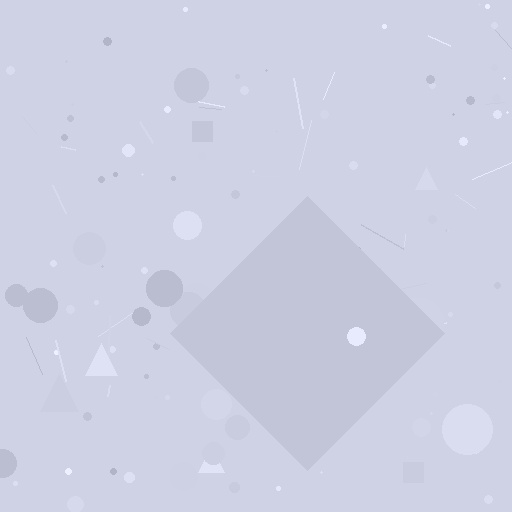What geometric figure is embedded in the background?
A diamond is embedded in the background.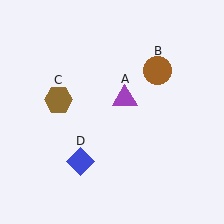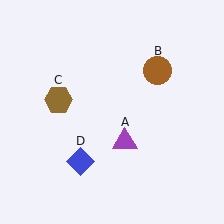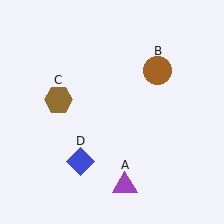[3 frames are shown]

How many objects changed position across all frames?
1 object changed position: purple triangle (object A).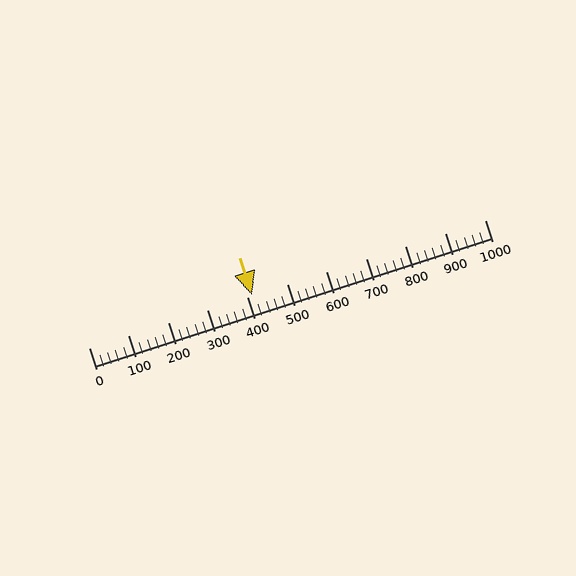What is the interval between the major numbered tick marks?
The major tick marks are spaced 100 units apart.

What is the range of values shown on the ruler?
The ruler shows values from 0 to 1000.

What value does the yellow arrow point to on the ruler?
The yellow arrow points to approximately 413.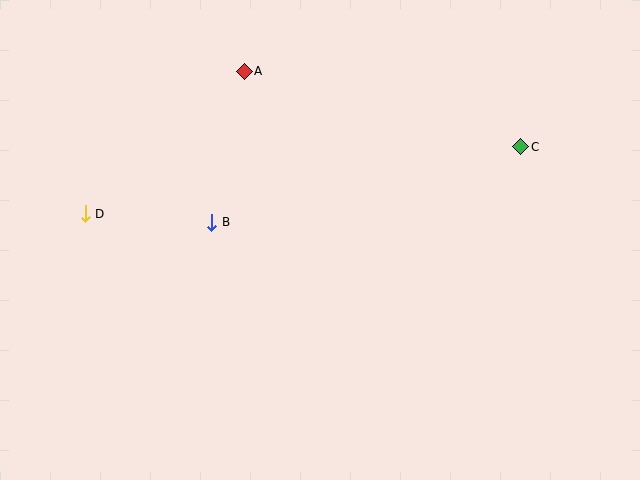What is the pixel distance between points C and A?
The distance between C and A is 287 pixels.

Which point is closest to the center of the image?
Point B at (212, 222) is closest to the center.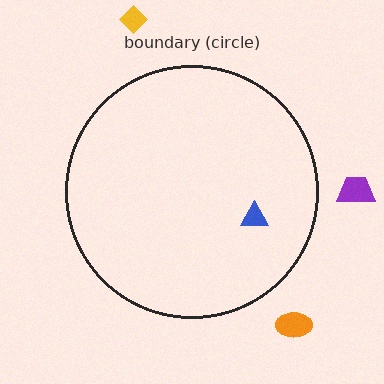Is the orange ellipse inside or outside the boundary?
Outside.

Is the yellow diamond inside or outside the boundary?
Outside.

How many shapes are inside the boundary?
1 inside, 3 outside.